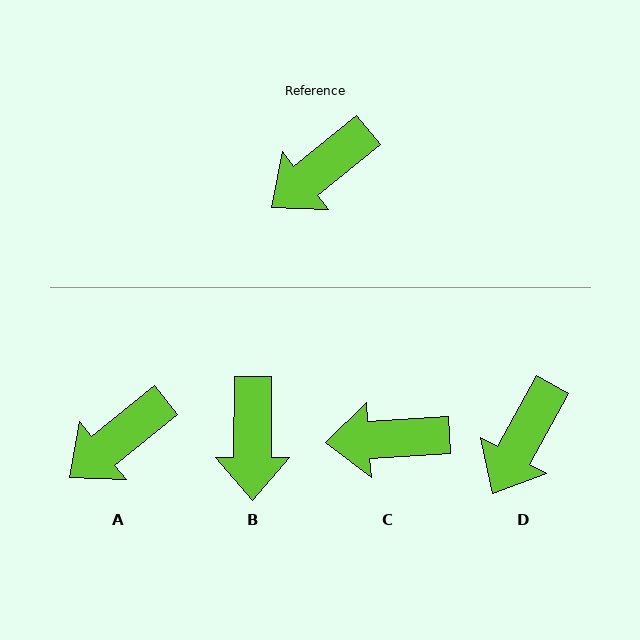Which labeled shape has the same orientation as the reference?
A.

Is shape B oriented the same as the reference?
No, it is off by about 51 degrees.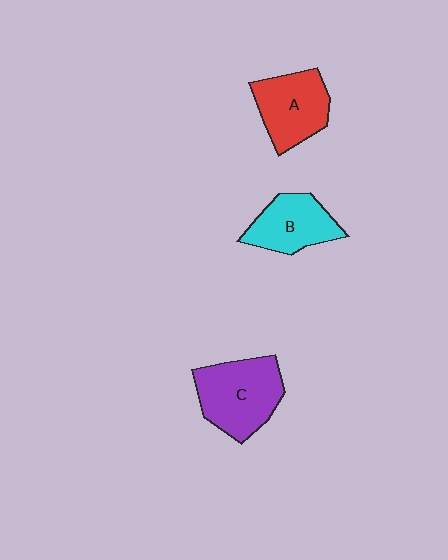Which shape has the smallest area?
Shape B (cyan).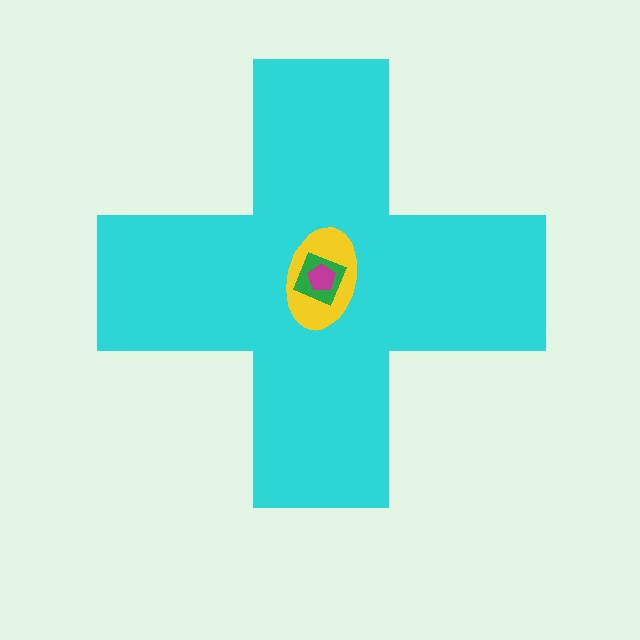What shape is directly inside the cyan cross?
The yellow ellipse.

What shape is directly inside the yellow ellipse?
The green diamond.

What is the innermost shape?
The magenta pentagon.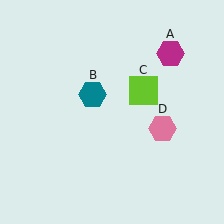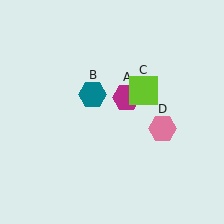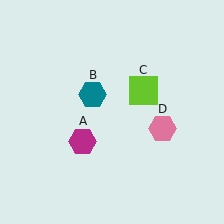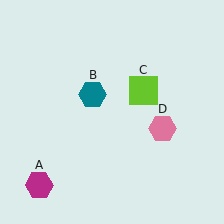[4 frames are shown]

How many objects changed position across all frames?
1 object changed position: magenta hexagon (object A).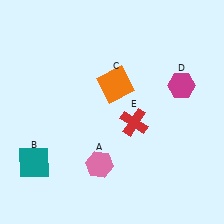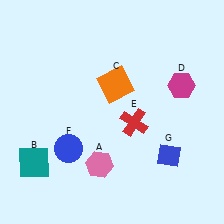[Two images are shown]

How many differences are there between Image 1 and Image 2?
There are 2 differences between the two images.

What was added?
A blue circle (F), a blue diamond (G) were added in Image 2.